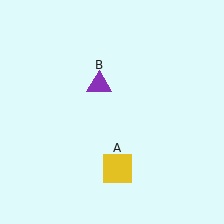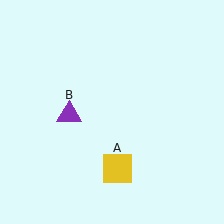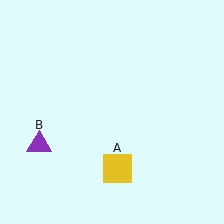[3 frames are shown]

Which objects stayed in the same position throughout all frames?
Yellow square (object A) remained stationary.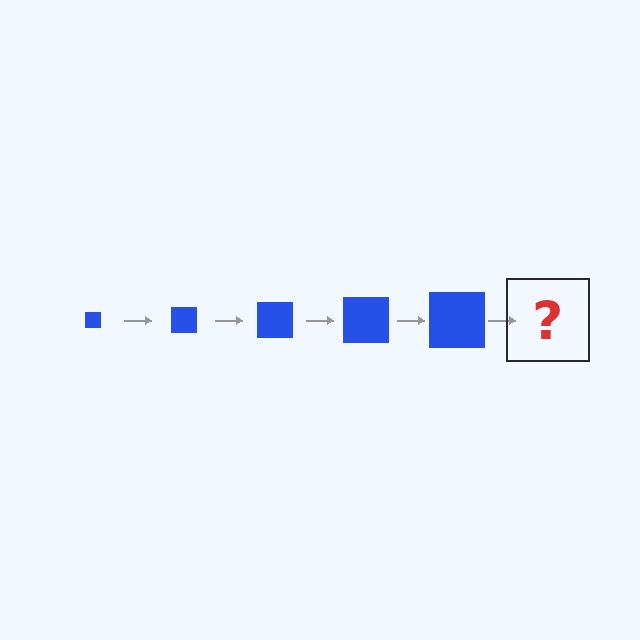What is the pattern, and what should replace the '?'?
The pattern is that the square gets progressively larger each step. The '?' should be a blue square, larger than the previous one.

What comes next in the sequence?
The next element should be a blue square, larger than the previous one.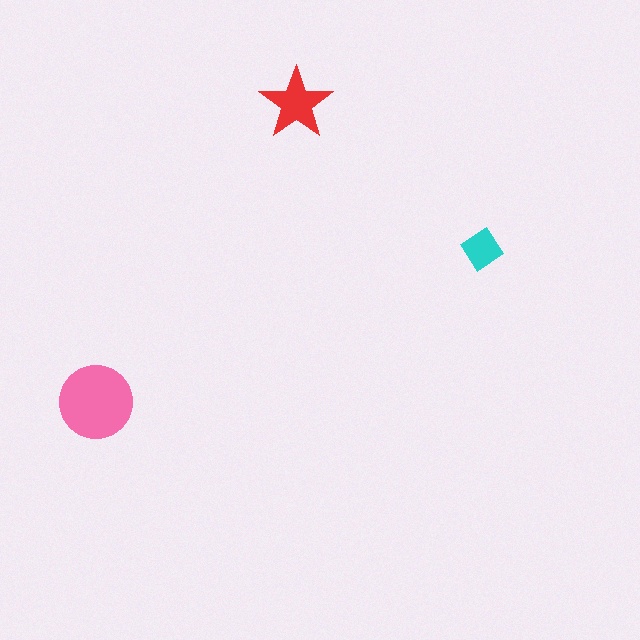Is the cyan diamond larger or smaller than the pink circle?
Smaller.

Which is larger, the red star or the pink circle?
The pink circle.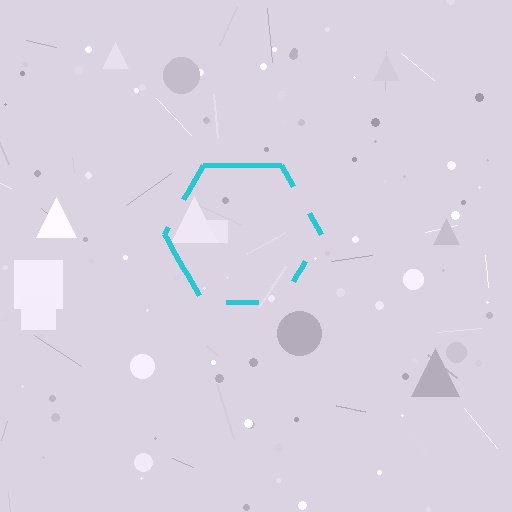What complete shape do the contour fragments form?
The contour fragments form a hexagon.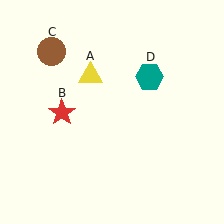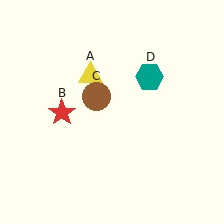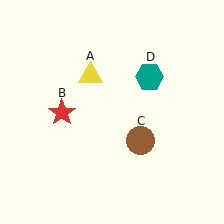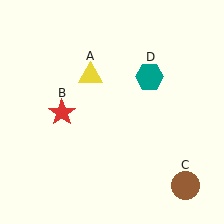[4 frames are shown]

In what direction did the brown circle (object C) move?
The brown circle (object C) moved down and to the right.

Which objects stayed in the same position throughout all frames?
Yellow triangle (object A) and red star (object B) and teal hexagon (object D) remained stationary.